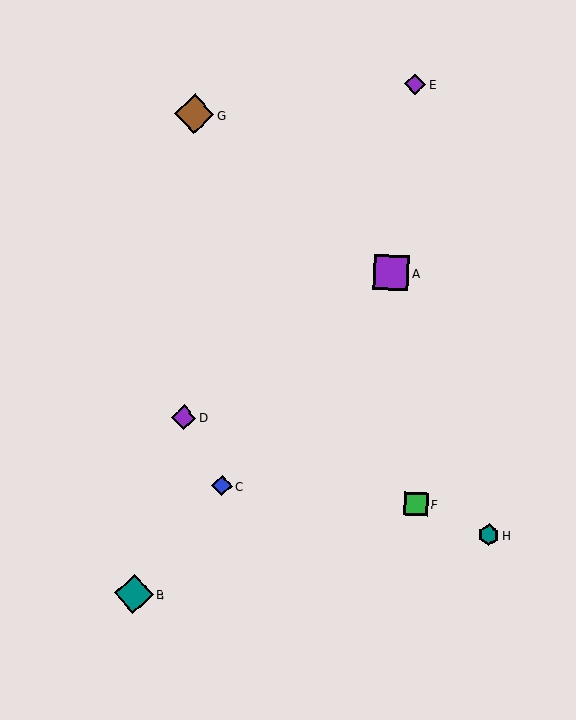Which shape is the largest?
The brown diamond (labeled G) is the largest.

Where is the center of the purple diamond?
The center of the purple diamond is at (415, 84).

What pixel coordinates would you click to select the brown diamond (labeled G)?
Click at (194, 114) to select the brown diamond G.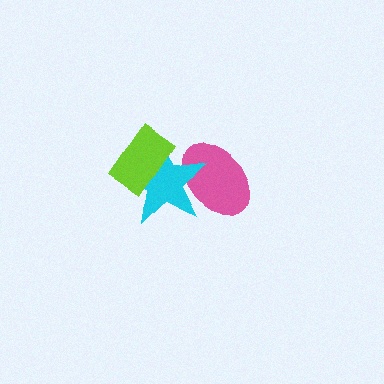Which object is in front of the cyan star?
The lime rectangle is in front of the cyan star.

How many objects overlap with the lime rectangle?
1 object overlaps with the lime rectangle.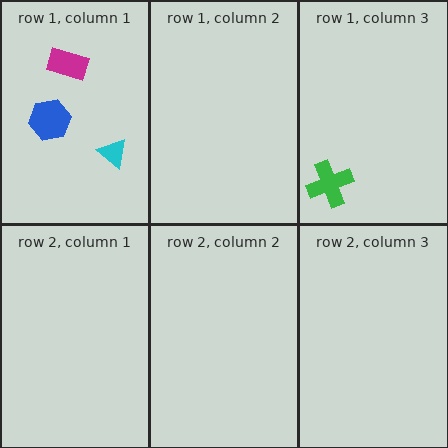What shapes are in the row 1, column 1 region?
The magenta rectangle, the blue hexagon, the cyan triangle.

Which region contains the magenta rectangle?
The row 1, column 1 region.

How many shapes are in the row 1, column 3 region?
1.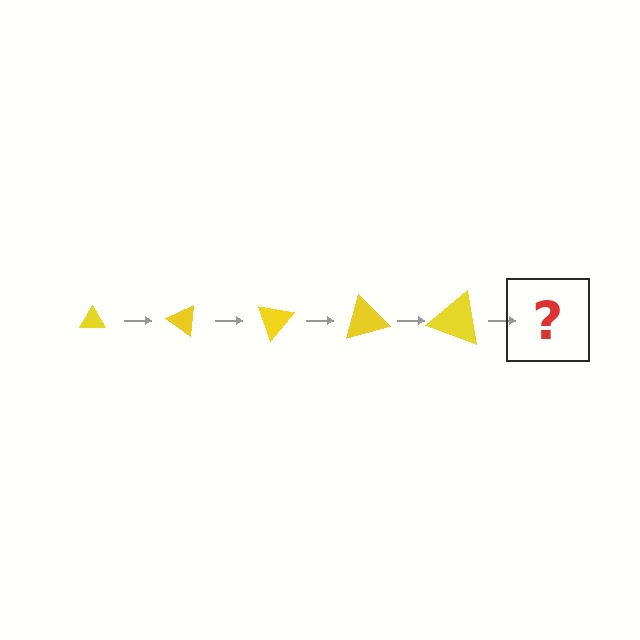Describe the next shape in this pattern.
It should be a triangle, larger than the previous one and rotated 175 degrees from the start.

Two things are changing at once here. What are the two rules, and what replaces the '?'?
The two rules are that the triangle grows larger each step and it rotates 35 degrees each step. The '?' should be a triangle, larger than the previous one and rotated 175 degrees from the start.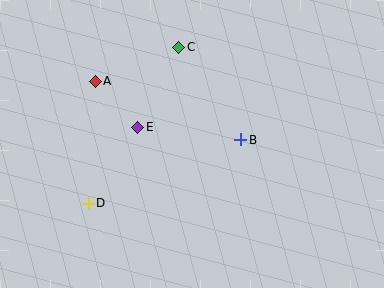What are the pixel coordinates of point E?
Point E is at (138, 127).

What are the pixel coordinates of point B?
Point B is at (241, 140).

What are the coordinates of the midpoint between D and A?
The midpoint between D and A is at (92, 142).